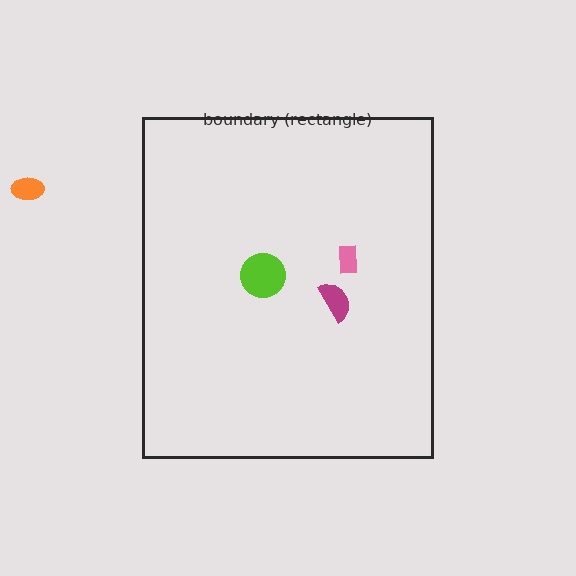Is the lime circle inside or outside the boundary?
Inside.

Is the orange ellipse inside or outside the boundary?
Outside.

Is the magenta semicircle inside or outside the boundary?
Inside.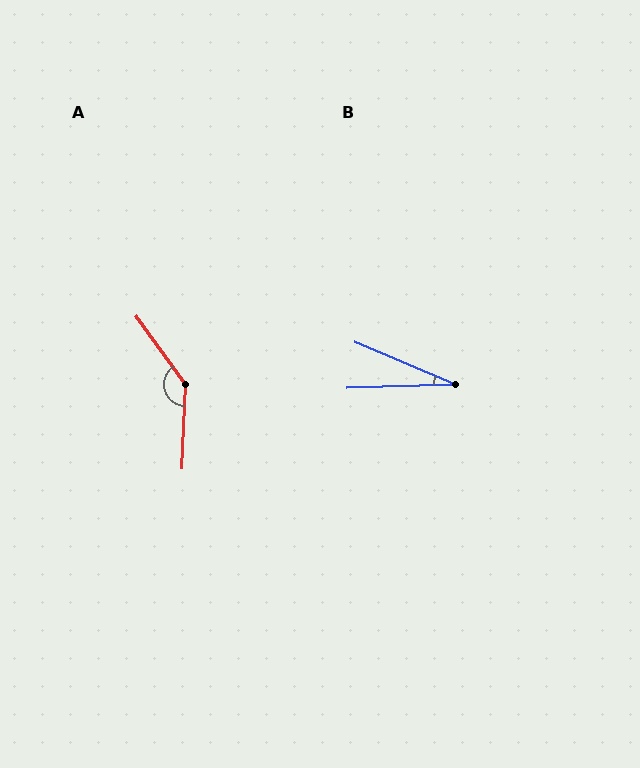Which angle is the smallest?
B, at approximately 25 degrees.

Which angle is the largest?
A, at approximately 142 degrees.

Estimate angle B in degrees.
Approximately 25 degrees.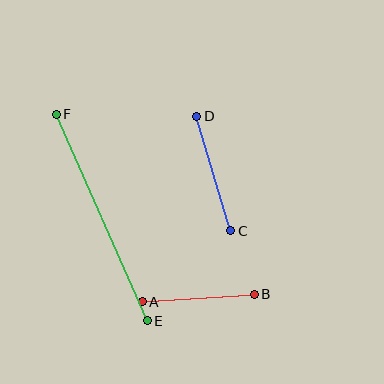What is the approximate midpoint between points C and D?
The midpoint is at approximately (214, 174) pixels.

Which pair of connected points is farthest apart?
Points E and F are farthest apart.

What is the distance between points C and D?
The distance is approximately 119 pixels.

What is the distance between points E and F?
The distance is approximately 226 pixels.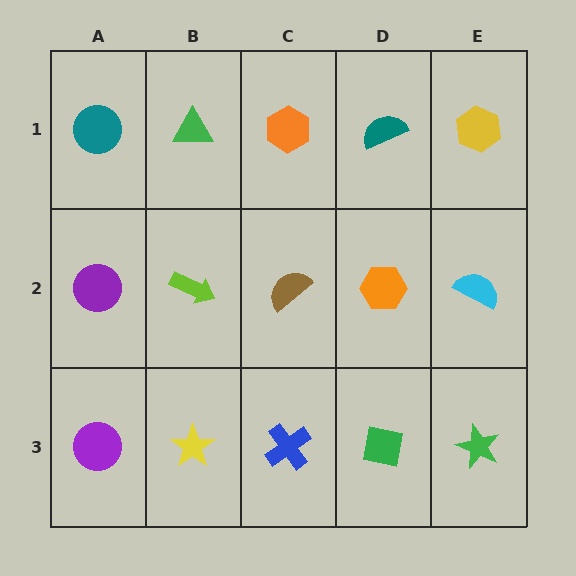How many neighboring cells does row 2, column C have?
4.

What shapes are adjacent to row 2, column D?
A teal semicircle (row 1, column D), a green square (row 3, column D), a brown semicircle (row 2, column C), a cyan semicircle (row 2, column E).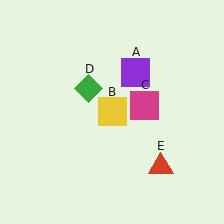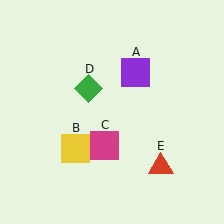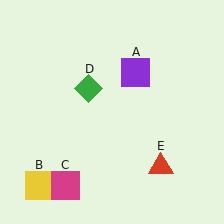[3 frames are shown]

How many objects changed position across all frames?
2 objects changed position: yellow square (object B), magenta square (object C).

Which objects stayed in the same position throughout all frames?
Purple square (object A) and green diamond (object D) and red triangle (object E) remained stationary.